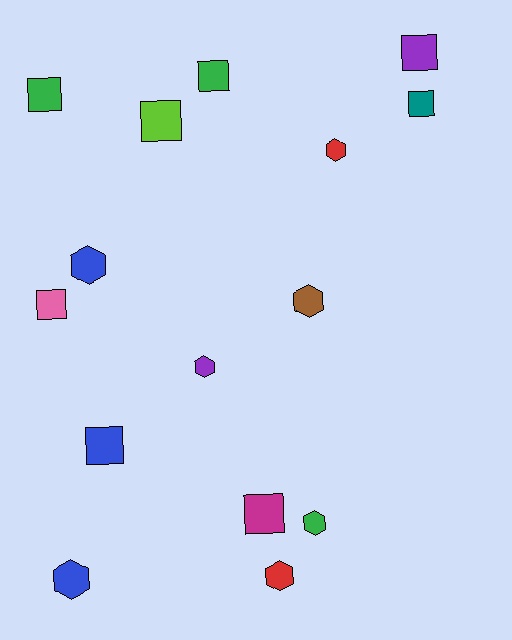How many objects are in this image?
There are 15 objects.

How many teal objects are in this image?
There is 1 teal object.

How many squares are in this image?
There are 8 squares.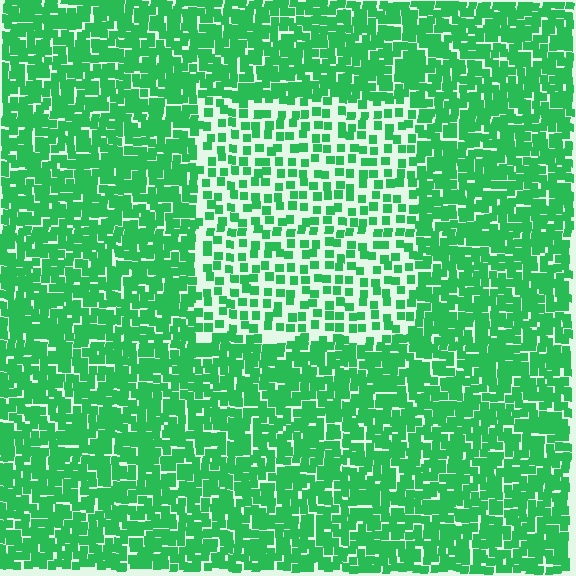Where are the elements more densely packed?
The elements are more densely packed outside the rectangle boundary.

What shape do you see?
I see a rectangle.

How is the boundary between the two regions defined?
The boundary is defined by a change in element density (approximately 2.1x ratio). All elements are the same color, size, and shape.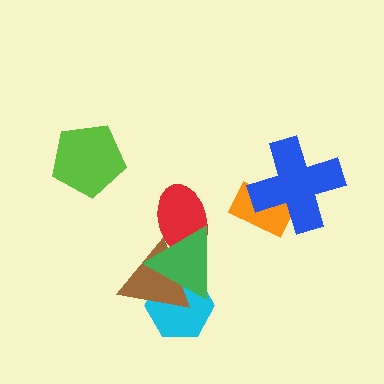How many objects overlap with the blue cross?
1 object overlaps with the blue cross.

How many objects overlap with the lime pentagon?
0 objects overlap with the lime pentagon.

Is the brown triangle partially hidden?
Yes, it is partially covered by another shape.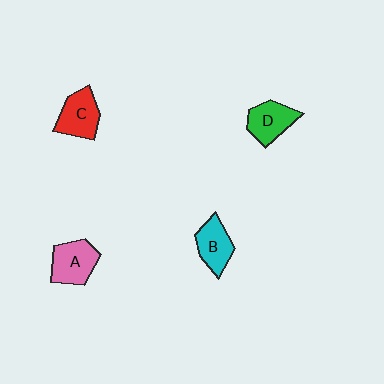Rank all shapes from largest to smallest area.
From largest to smallest: A (pink), C (red), D (green), B (cyan).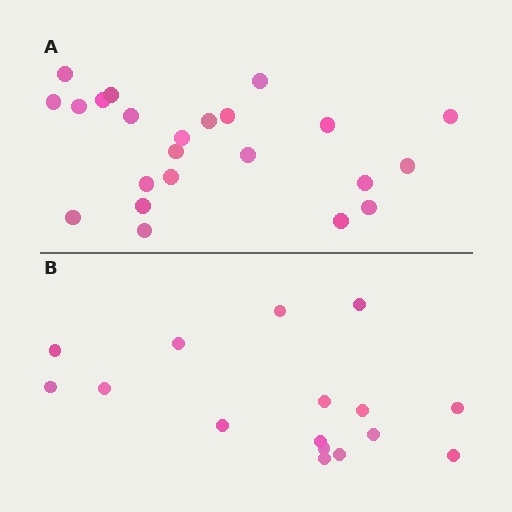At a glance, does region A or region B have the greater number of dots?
Region A (the top region) has more dots.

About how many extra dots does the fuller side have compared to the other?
Region A has roughly 8 or so more dots than region B.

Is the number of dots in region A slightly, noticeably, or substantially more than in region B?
Region A has noticeably more, but not dramatically so. The ratio is roughly 1.4 to 1.